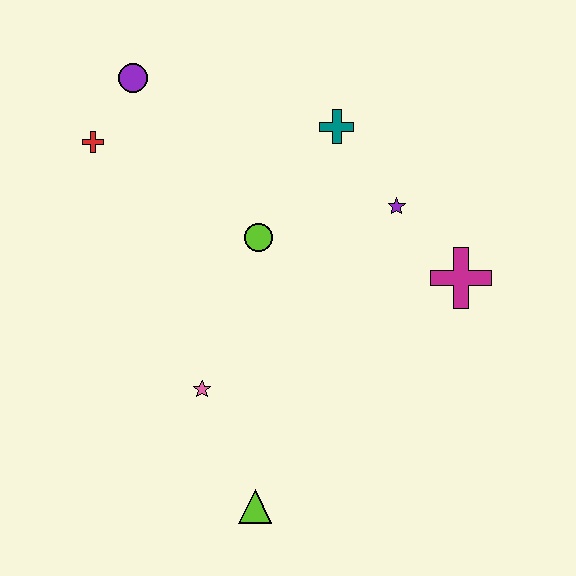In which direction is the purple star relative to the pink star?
The purple star is to the right of the pink star.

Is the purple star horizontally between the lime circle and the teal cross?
No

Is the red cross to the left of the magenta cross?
Yes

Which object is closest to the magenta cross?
The purple star is closest to the magenta cross.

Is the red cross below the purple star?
No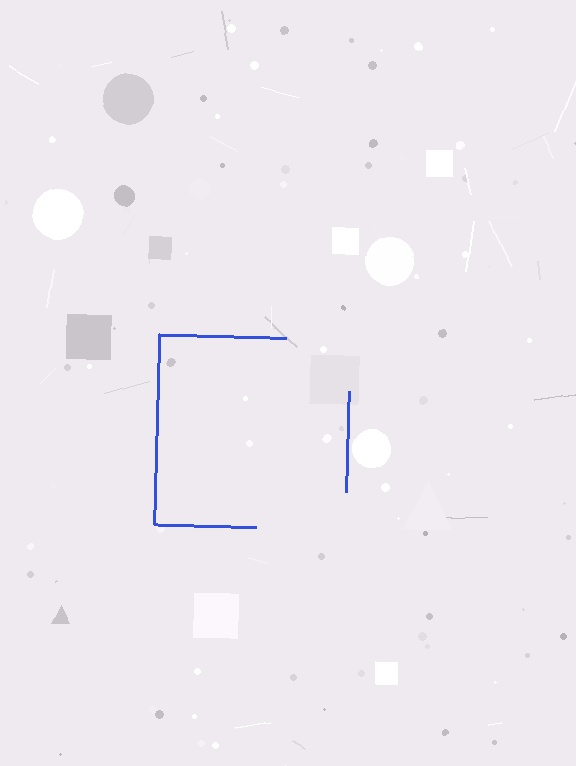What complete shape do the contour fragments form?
The contour fragments form a square.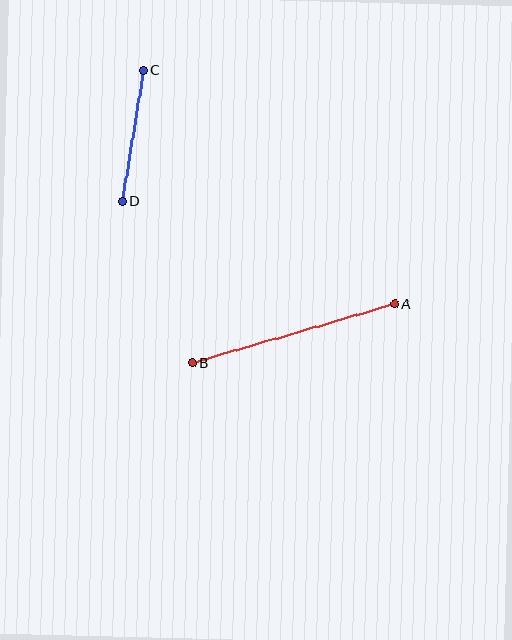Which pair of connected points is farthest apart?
Points A and B are farthest apart.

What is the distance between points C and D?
The distance is approximately 133 pixels.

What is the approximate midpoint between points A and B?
The midpoint is at approximately (293, 333) pixels.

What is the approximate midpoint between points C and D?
The midpoint is at approximately (133, 136) pixels.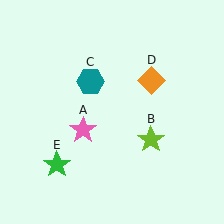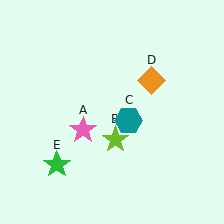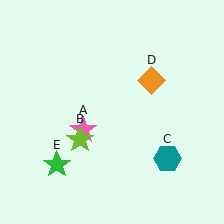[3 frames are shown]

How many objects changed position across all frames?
2 objects changed position: lime star (object B), teal hexagon (object C).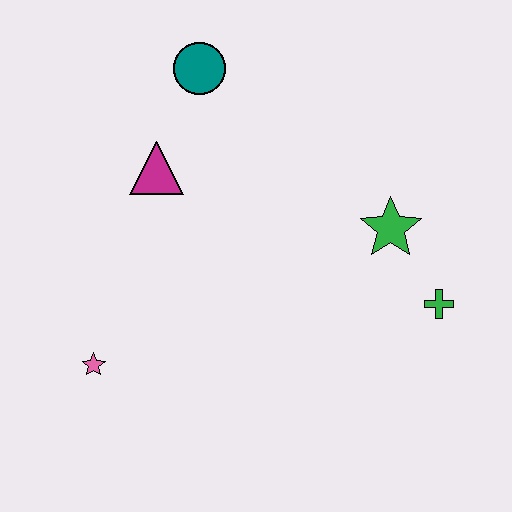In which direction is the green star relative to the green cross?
The green star is above the green cross.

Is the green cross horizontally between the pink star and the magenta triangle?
No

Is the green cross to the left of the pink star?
No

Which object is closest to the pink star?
The magenta triangle is closest to the pink star.